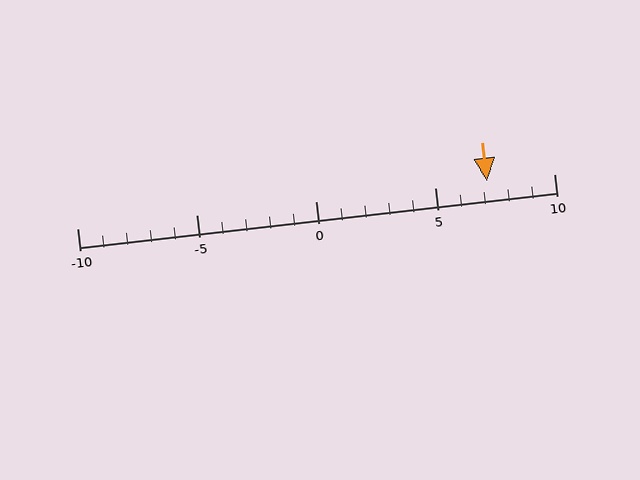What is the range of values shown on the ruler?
The ruler shows values from -10 to 10.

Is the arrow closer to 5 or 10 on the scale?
The arrow is closer to 5.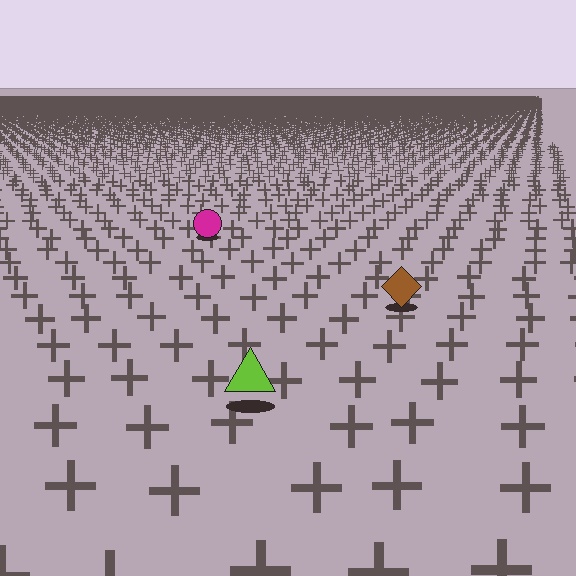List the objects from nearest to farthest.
From nearest to farthest: the lime triangle, the brown diamond, the magenta circle.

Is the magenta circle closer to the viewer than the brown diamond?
No. The brown diamond is closer — you can tell from the texture gradient: the ground texture is coarser near it.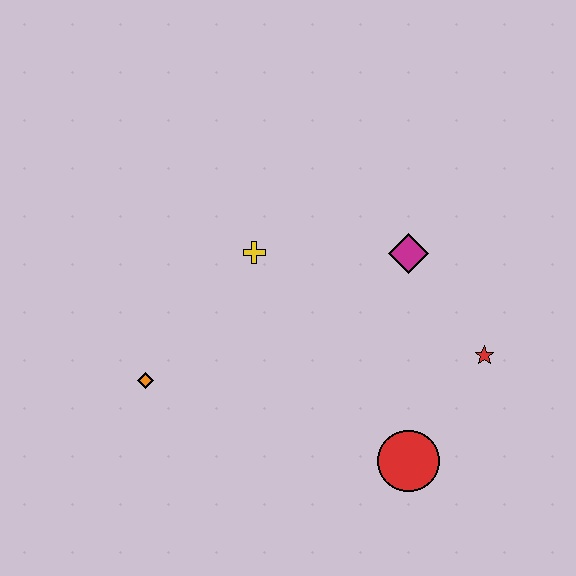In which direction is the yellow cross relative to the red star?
The yellow cross is to the left of the red star.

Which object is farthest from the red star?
The orange diamond is farthest from the red star.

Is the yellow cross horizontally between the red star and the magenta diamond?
No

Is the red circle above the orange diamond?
No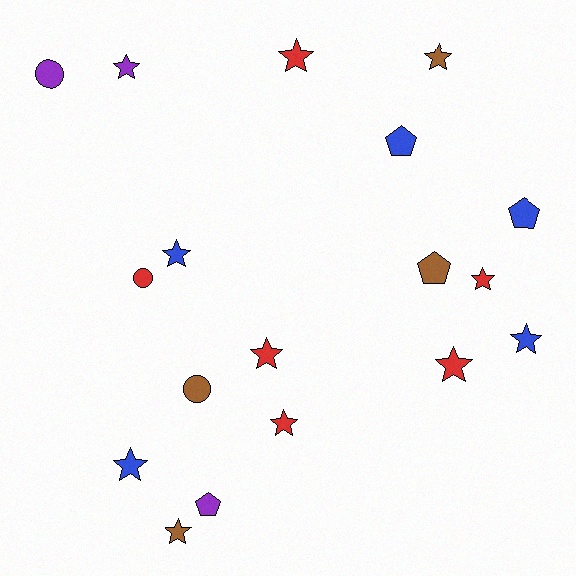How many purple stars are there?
There is 1 purple star.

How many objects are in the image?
There are 18 objects.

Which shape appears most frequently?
Star, with 11 objects.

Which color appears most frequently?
Red, with 6 objects.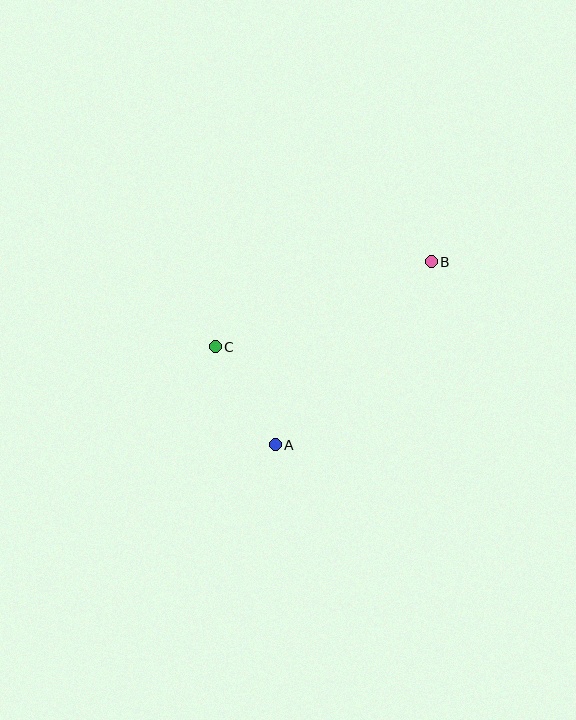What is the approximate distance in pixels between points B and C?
The distance between B and C is approximately 232 pixels.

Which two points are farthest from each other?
Points A and B are farthest from each other.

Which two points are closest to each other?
Points A and C are closest to each other.